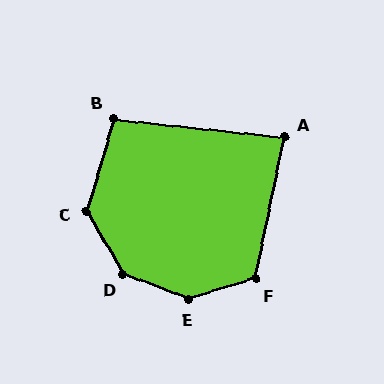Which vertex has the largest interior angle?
E, at approximately 142 degrees.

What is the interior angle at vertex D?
Approximately 141 degrees (obtuse).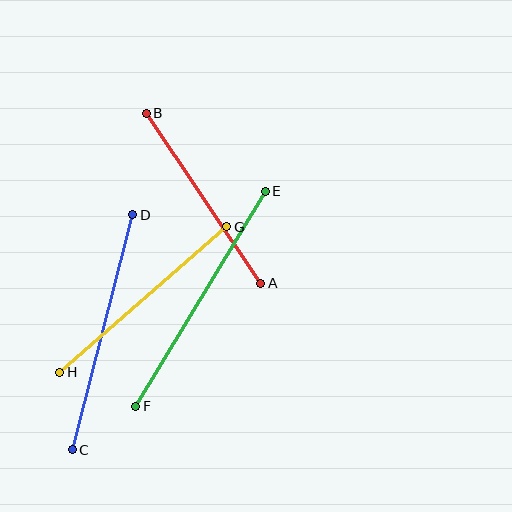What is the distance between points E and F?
The distance is approximately 251 pixels.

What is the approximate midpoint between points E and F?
The midpoint is at approximately (201, 299) pixels.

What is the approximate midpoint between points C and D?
The midpoint is at approximately (102, 332) pixels.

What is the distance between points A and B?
The distance is approximately 205 pixels.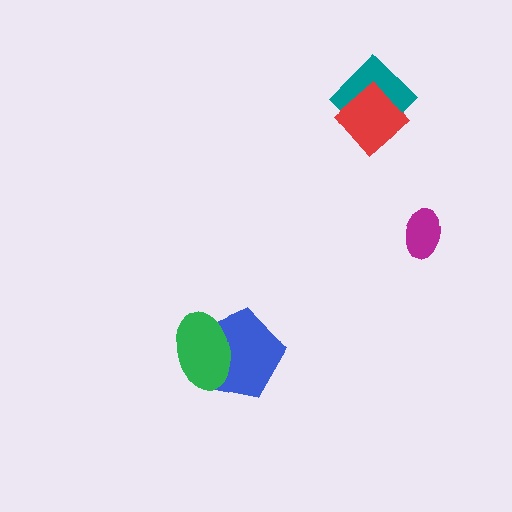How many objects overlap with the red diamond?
1 object overlaps with the red diamond.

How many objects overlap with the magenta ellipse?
0 objects overlap with the magenta ellipse.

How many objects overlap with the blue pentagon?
1 object overlaps with the blue pentagon.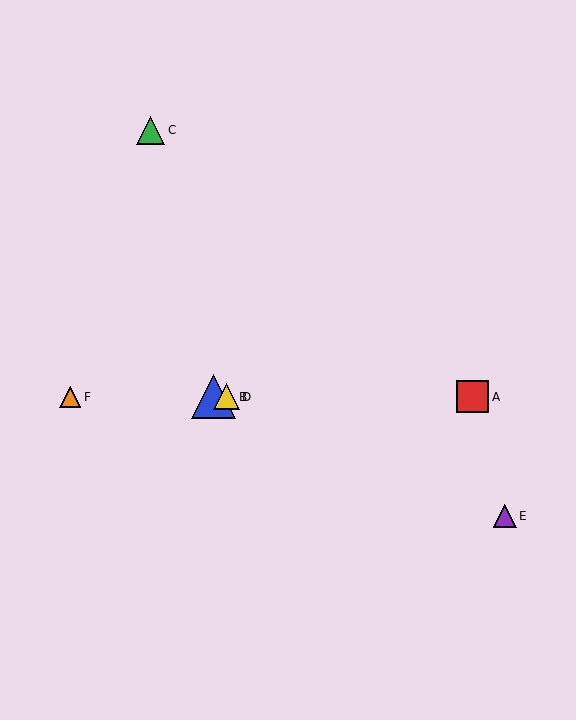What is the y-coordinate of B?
Object B is at y≈397.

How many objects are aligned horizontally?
4 objects (A, B, D, F) are aligned horizontally.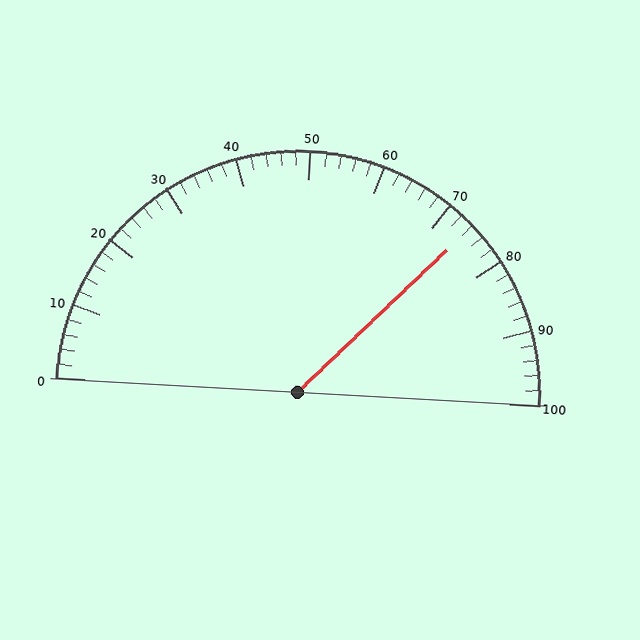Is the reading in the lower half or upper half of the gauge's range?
The reading is in the upper half of the range (0 to 100).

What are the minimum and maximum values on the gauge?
The gauge ranges from 0 to 100.